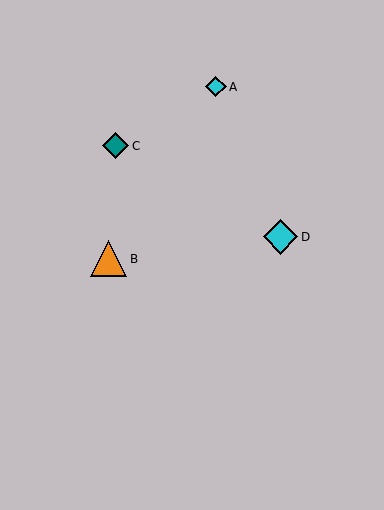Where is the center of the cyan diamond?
The center of the cyan diamond is at (281, 237).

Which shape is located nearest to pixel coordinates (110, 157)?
The teal diamond (labeled C) at (116, 146) is nearest to that location.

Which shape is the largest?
The orange triangle (labeled B) is the largest.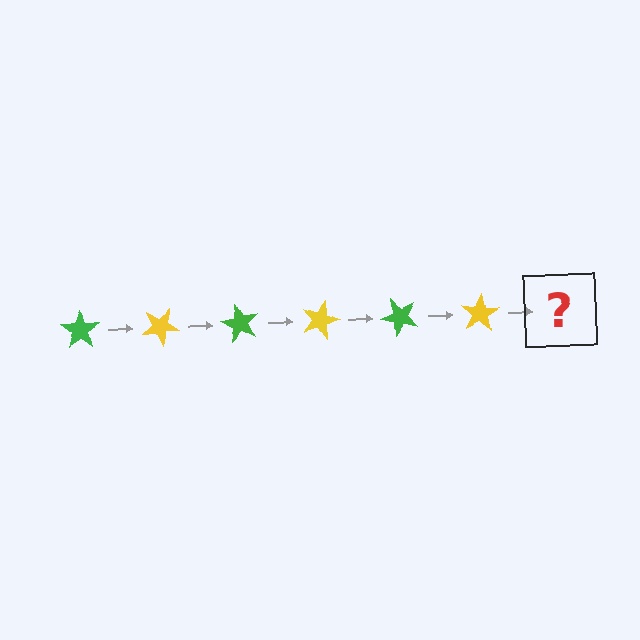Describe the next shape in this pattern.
It should be a green star, rotated 180 degrees from the start.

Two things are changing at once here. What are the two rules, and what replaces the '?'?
The two rules are that it rotates 30 degrees each step and the color cycles through green and yellow. The '?' should be a green star, rotated 180 degrees from the start.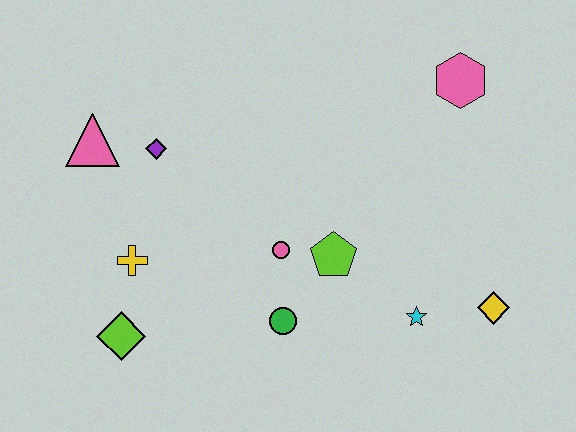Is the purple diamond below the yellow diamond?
No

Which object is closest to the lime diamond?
The yellow cross is closest to the lime diamond.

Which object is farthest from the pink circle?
The pink hexagon is farthest from the pink circle.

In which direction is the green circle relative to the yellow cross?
The green circle is to the right of the yellow cross.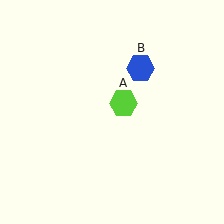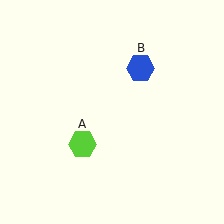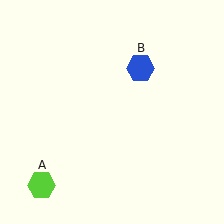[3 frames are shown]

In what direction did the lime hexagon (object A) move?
The lime hexagon (object A) moved down and to the left.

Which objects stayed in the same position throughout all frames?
Blue hexagon (object B) remained stationary.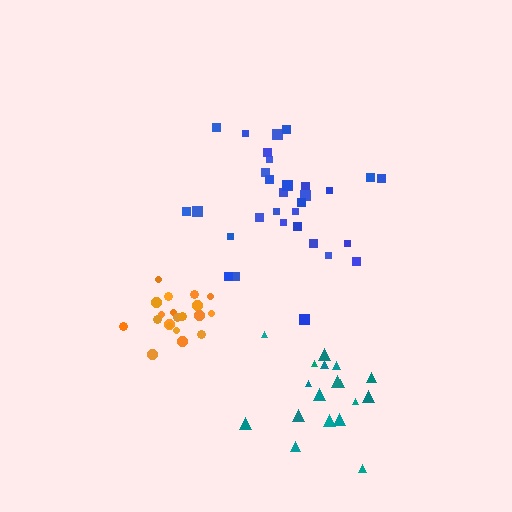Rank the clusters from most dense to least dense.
orange, teal, blue.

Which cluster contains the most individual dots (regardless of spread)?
Blue (31).